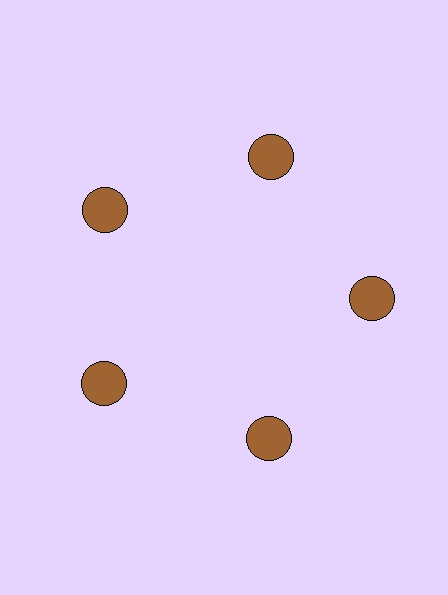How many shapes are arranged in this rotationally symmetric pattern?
There are 5 shapes, arranged in 5 groups of 1.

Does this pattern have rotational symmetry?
Yes, this pattern has 5-fold rotational symmetry. It looks the same after rotating 72 degrees around the center.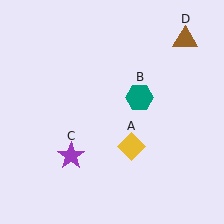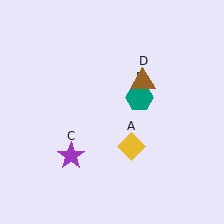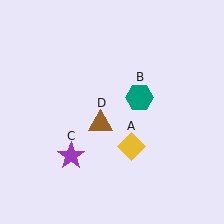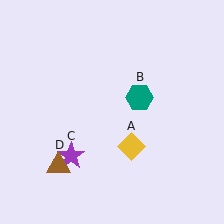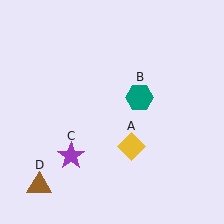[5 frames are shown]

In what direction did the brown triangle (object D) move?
The brown triangle (object D) moved down and to the left.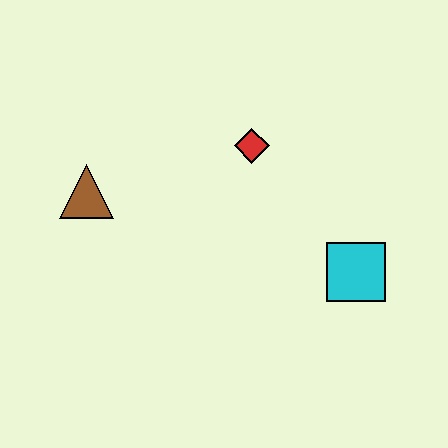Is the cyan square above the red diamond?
No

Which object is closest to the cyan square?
The red diamond is closest to the cyan square.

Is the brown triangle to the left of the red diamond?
Yes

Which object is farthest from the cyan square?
The brown triangle is farthest from the cyan square.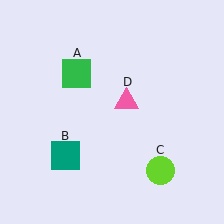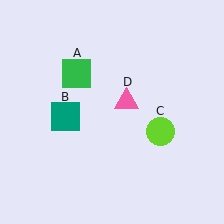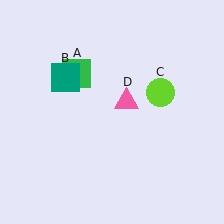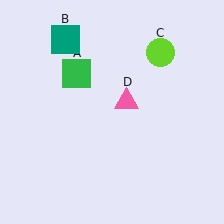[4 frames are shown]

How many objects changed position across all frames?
2 objects changed position: teal square (object B), lime circle (object C).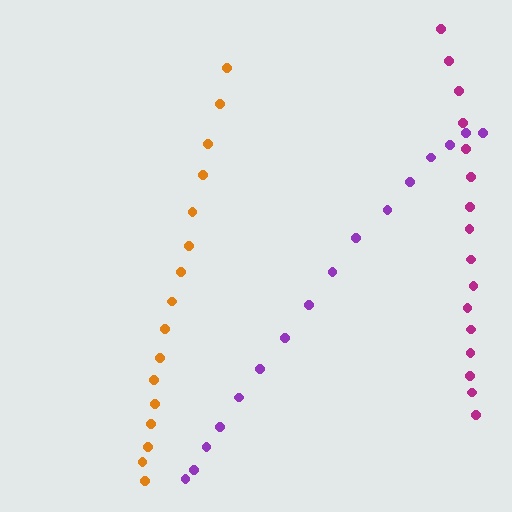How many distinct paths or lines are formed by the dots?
There are 3 distinct paths.